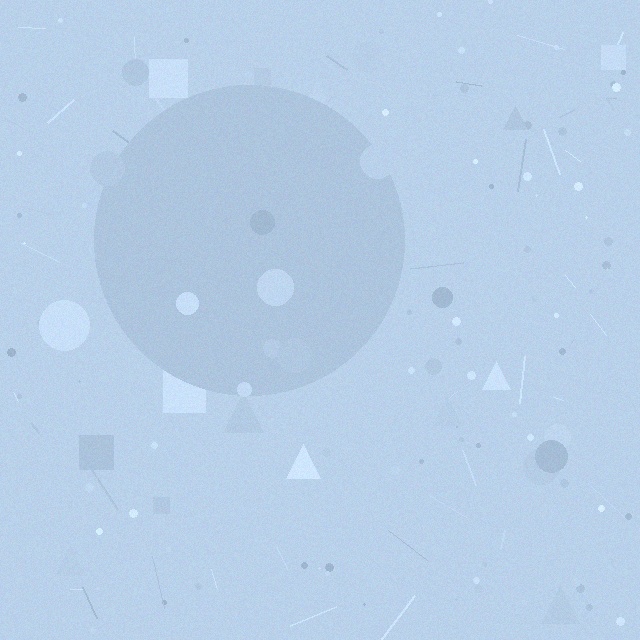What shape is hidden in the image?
A circle is hidden in the image.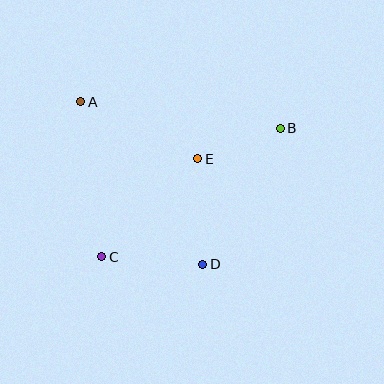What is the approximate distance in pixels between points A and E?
The distance between A and E is approximately 130 pixels.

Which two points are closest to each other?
Points B and E are closest to each other.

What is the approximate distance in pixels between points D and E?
The distance between D and E is approximately 106 pixels.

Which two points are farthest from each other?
Points B and C are farthest from each other.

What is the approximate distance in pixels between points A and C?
The distance between A and C is approximately 157 pixels.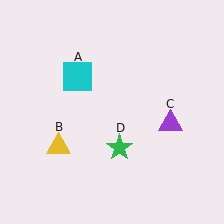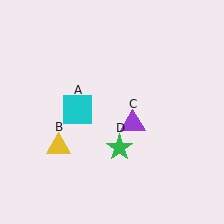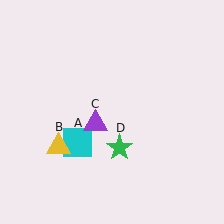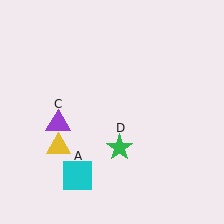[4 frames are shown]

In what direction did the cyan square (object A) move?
The cyan square (object A) moved down.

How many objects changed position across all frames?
2 objects changed position: cyan square (object A), purple triangle (object C).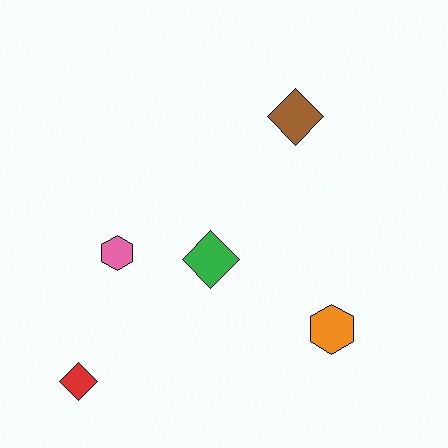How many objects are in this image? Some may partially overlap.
There are 5 objects.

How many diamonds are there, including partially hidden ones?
There are 3 diamonds.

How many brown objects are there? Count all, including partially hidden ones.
There is 1 brown object.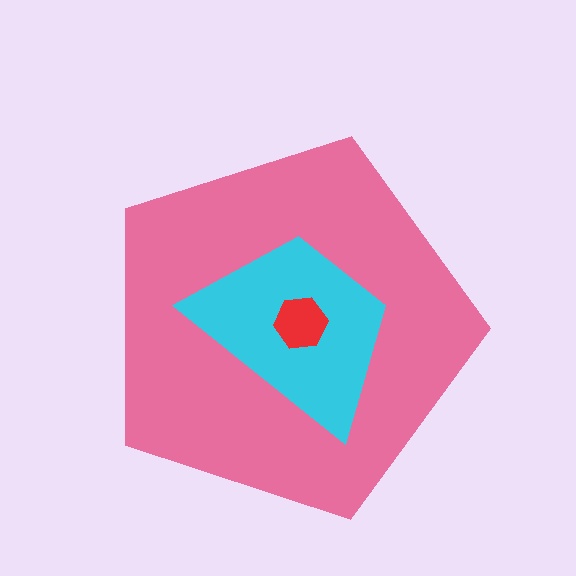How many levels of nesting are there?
3.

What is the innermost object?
The red hexagon.